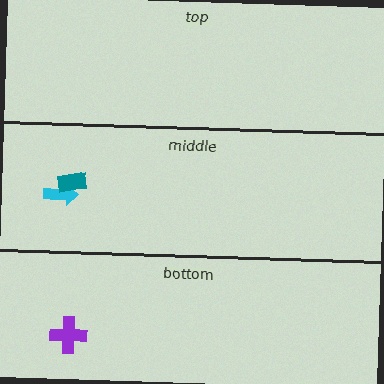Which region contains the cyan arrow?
The middle region.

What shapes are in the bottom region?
The purple cross.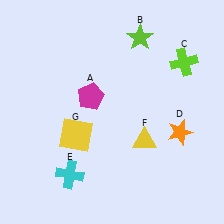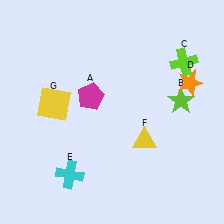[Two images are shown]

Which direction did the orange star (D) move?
The orange star (D) moved up.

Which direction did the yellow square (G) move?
The yellow square (G) moved up.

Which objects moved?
The objects that moved are: the lime star (B), the orange star (D), the yellow square (G).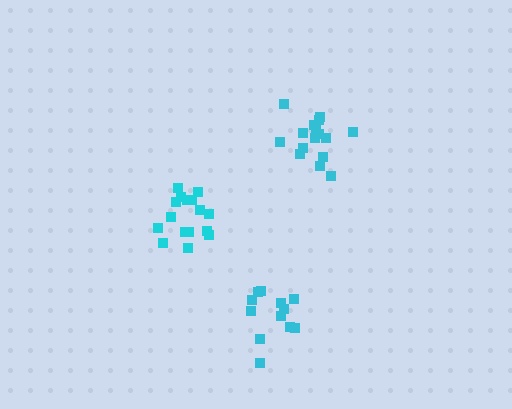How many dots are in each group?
Group 1: 16 dots, Group 2: 12 dots, Group 3: 16 dots (44 total).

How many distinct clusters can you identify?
There are 3 distinct clusters.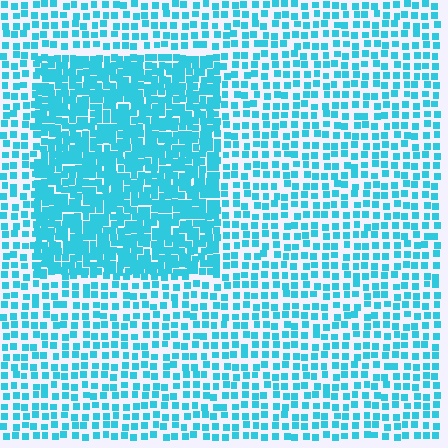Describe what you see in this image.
The image contains small cyan elements arranged at two different densities. A rectangle-shaped region is visible where the elements are more densely packed than the surrounding area.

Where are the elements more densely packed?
The elements are more densely packed inside the rectangle boundary.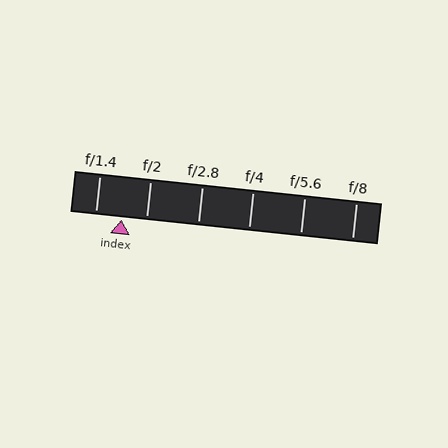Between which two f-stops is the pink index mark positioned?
The index mark is between f/1.4 and f/2.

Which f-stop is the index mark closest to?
The index mark is closest to f/2.